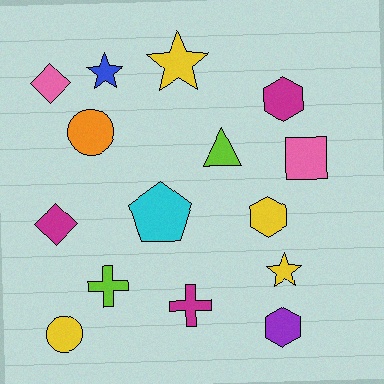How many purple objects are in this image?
There is 1 purple object.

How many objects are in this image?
There are 15 objects.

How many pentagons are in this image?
There is 1 pentagon.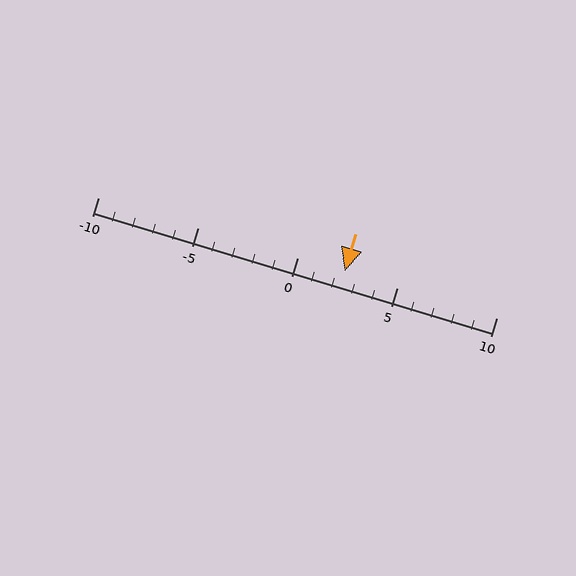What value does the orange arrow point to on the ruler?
The orange arrow points to approximately 2.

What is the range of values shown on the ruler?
The ruler shows values from -10 to 10.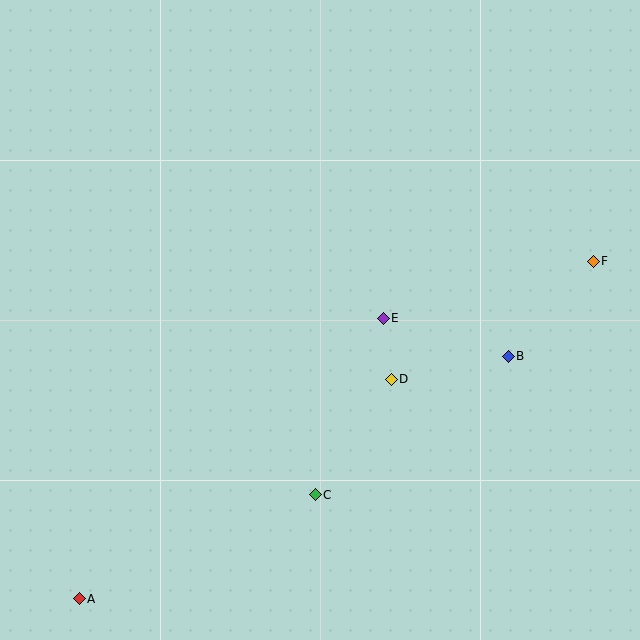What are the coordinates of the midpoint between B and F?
The midpoint between B and F is at (551, 309).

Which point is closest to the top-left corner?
Point E is closest to the top-left corner.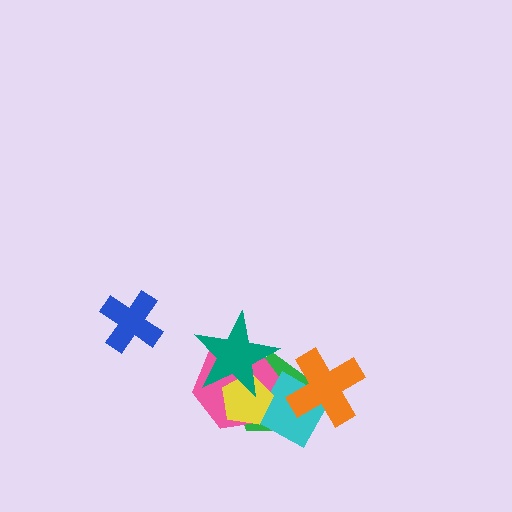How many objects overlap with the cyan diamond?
4 objects overlap with the cyan diamond.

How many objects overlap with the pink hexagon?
4 objects overlap with the pink hexagon.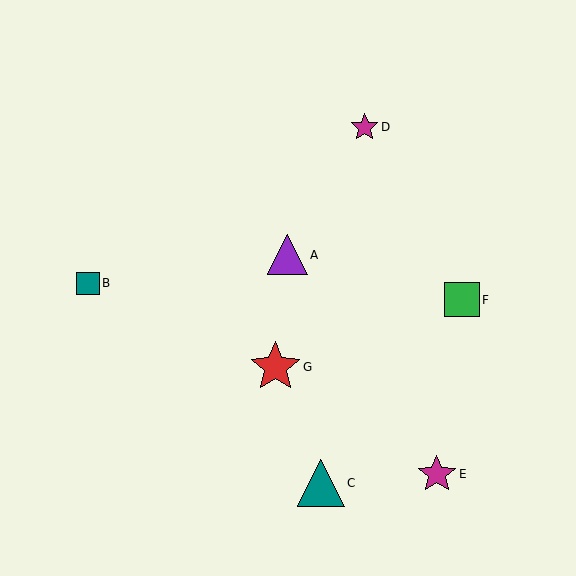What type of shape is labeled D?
Shape D is a magenta star.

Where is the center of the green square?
The center of the green square is at (462, 300).